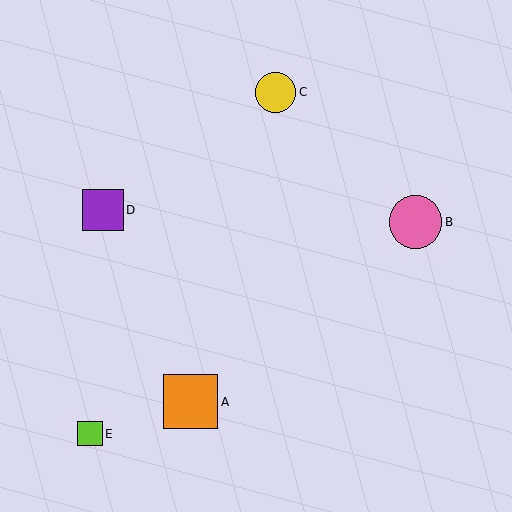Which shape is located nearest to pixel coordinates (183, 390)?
The orange square (labeled A) at (191, 402) is nearest to that location.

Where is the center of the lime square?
The center of the lime square is at (90, 434).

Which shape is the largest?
The orange square (labeled A) is the largest.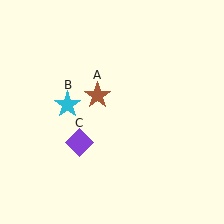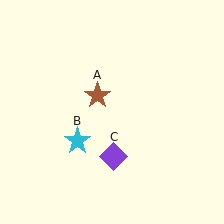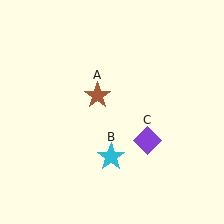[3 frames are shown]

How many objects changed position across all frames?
2 objects changed position: cyan star (object B), purple diamond (object C).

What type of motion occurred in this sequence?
The cyan star (object B), purple diamond (object C) rotated counterclockwise around the center of the scene.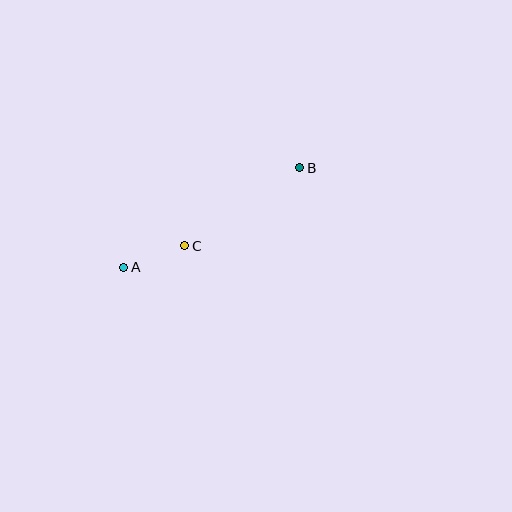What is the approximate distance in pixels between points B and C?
The distance between B and C is approximately 139 pixels.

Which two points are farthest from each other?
Points A and B are farthest from each other.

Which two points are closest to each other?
Points A and C are closest to each other.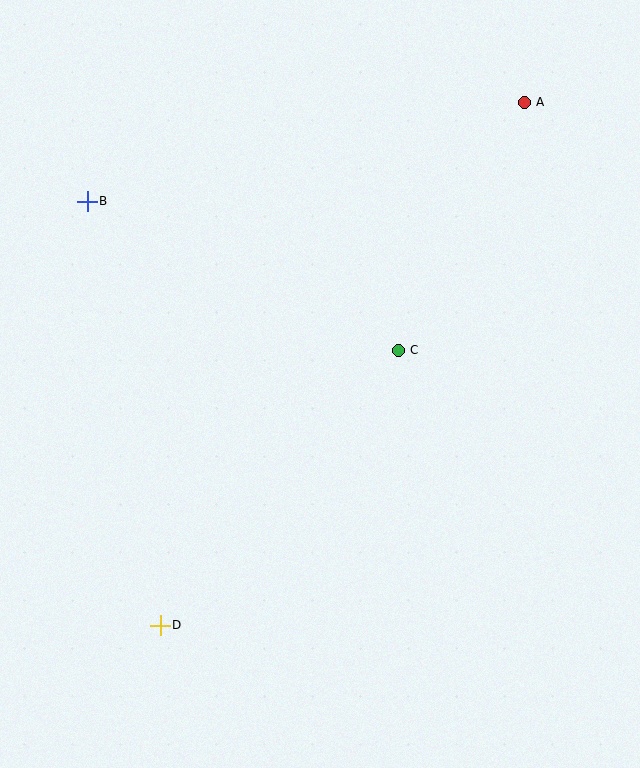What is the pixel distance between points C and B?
The distance between C and B is 345 pixels.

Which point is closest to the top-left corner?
Point B is closest to the top-left corner.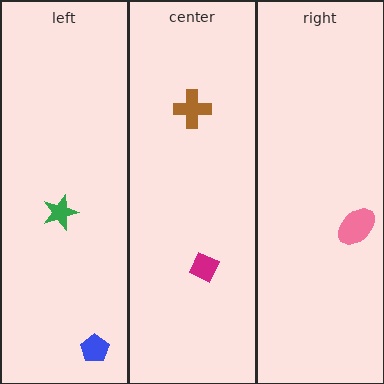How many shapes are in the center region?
2.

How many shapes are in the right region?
1.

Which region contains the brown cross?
The center region.